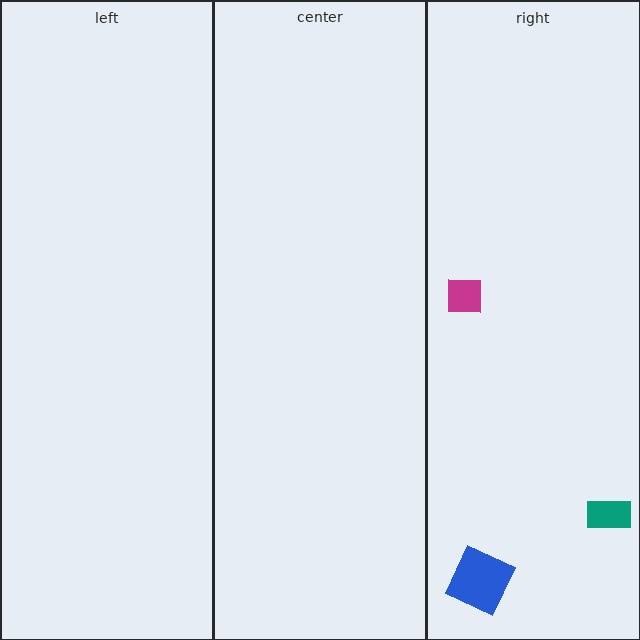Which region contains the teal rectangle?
The right region.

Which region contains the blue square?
The right region.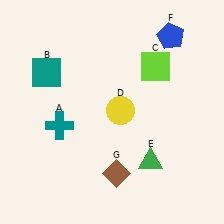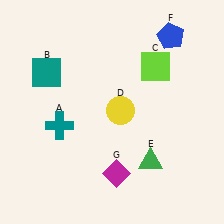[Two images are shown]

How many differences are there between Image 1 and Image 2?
There is 1 difference between the two images.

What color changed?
The diamond (G) changed from brown in Image 1 to magenta in Image 2.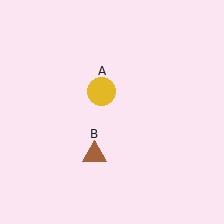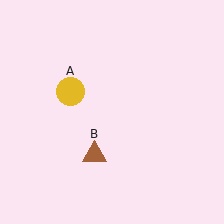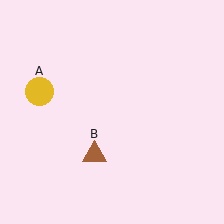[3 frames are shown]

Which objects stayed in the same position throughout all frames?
Brown triangle (object B) remained stationary.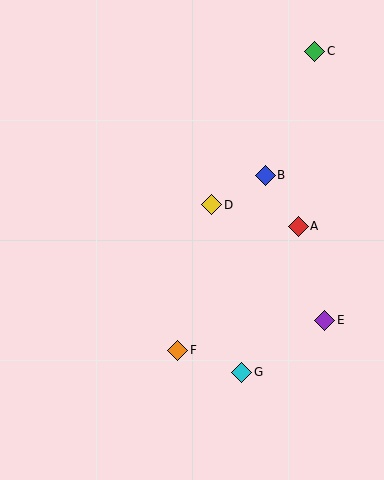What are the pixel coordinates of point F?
Point F is at (178, 350).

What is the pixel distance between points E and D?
The distance between E and D is 162 pixels.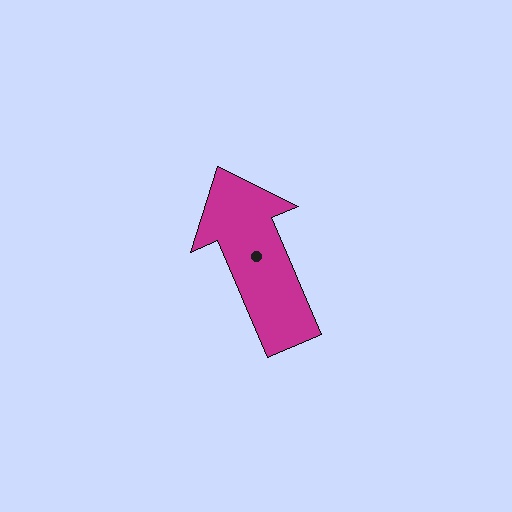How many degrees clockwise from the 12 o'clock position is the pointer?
Approximately 337 degrees.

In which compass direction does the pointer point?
Northwest.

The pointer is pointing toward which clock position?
Roughly 11 o'clock.